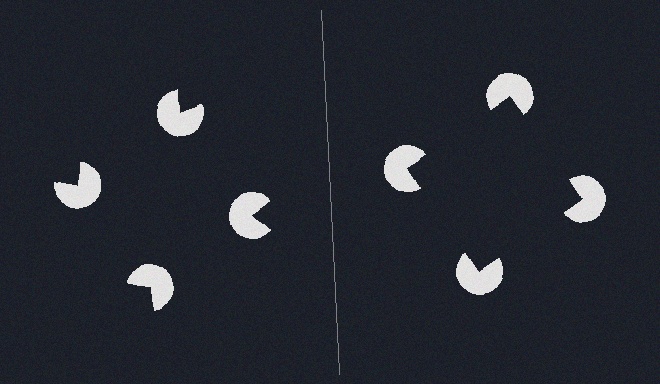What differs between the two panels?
The pac-man discs are positioned identically on both sides; only the wedge orientations differ. On the right they align to a square; on the left they are misaligned.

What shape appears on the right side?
An illusory square.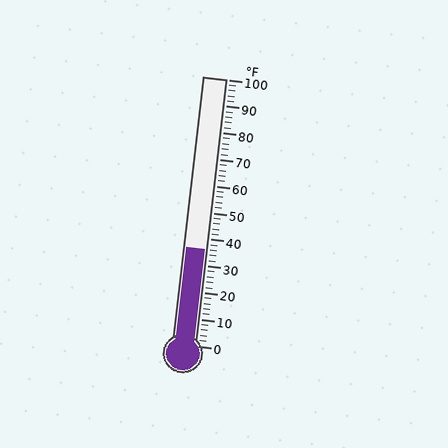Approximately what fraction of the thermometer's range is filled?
The thermometer is filled to approximately 35% of its range.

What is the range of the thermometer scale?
The thermometer scale ranges from 0°F to 100°F.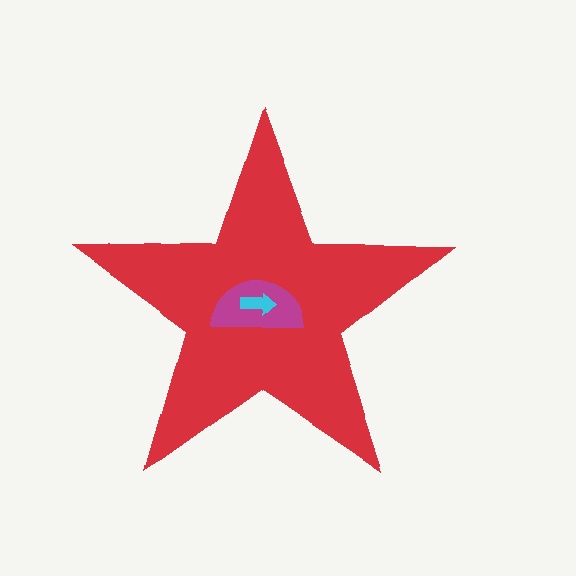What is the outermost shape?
The red star.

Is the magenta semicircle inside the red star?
Yes.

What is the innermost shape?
The cyan arrow.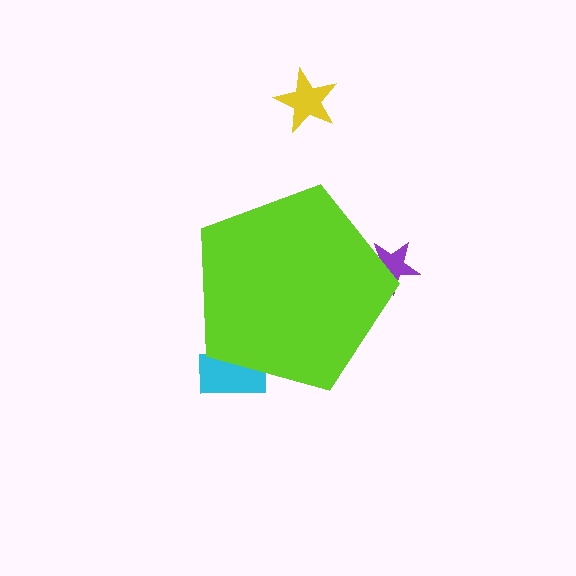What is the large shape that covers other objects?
A lime pentagon.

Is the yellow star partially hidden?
No, the yellow star is fully visible.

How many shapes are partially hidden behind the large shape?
2 shapes are partially hidden.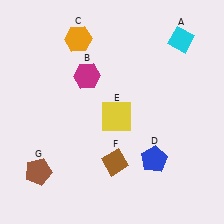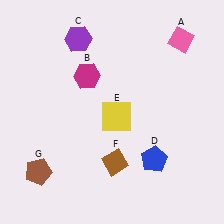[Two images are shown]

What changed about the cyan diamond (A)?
In Image 1, A is cyan. In Image 2, it changed to pink.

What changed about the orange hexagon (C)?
In Image 1, C is orange. In Image 2, it changed to purple.